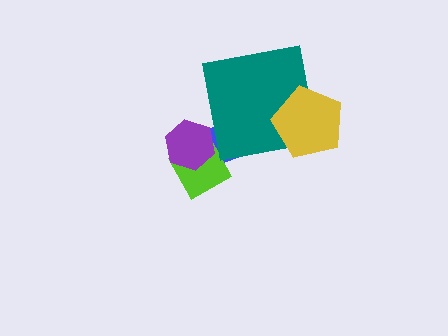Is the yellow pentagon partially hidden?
No, no other shape covers it.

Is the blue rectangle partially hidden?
Yes, it is partially covered by another shape.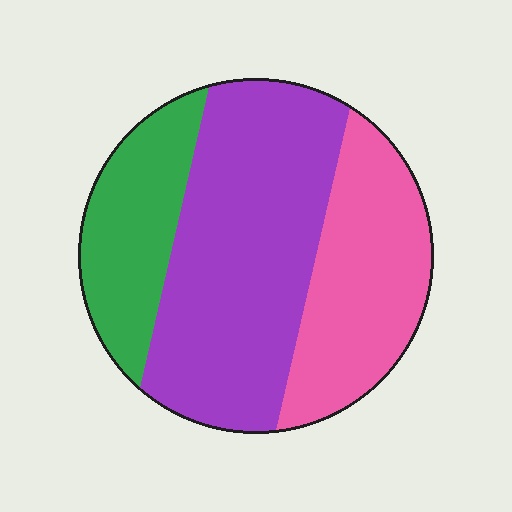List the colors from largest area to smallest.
From largest to smallest: purple, pink, green.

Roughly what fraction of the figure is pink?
Pink takes up about one third (1/3) of the figure.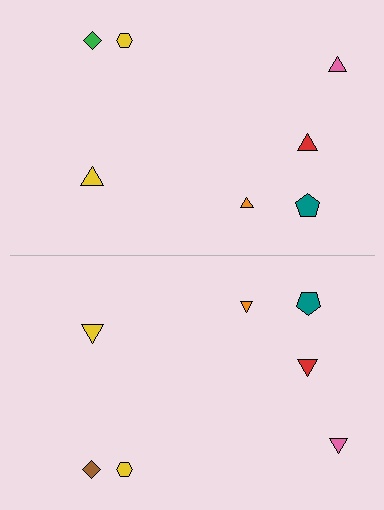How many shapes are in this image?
There are 14 shapes in this image.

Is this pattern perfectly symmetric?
No, the pattern is not perfectly symmetric. The brown diamond on the bottom side breaks the symmetry — its mirror counterpart is green.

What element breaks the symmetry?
The brown diamond on the bottom side breaks the symmetry — its mirror counterpart is green.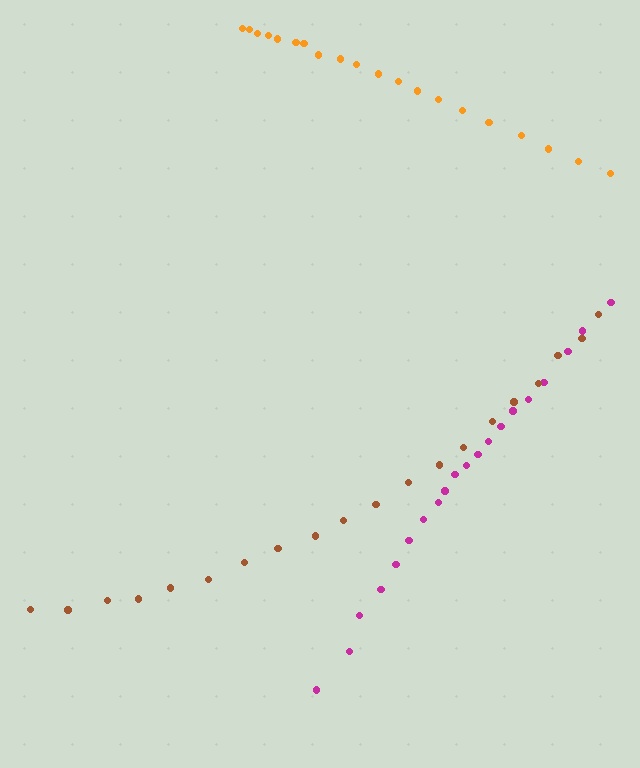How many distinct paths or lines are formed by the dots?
There are 3 distinct paths.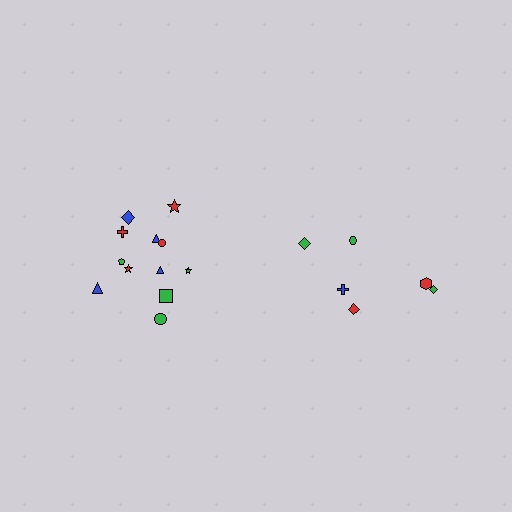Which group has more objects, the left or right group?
The left group.